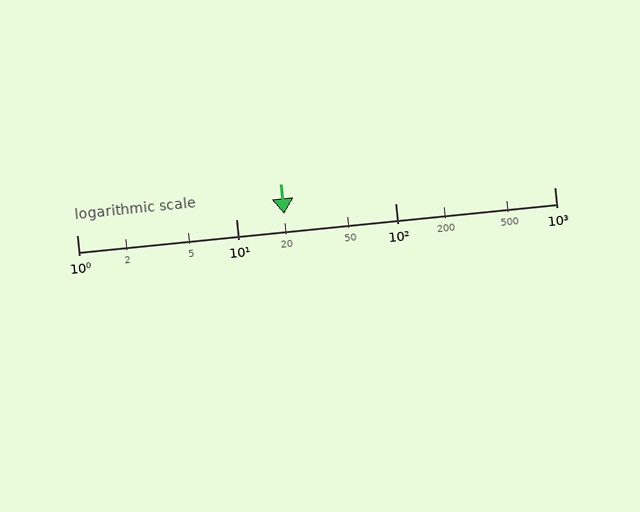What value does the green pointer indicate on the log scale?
The pointer indicates approximately 20.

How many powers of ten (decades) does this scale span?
The scale spans 3 decades, from 1 to 1000.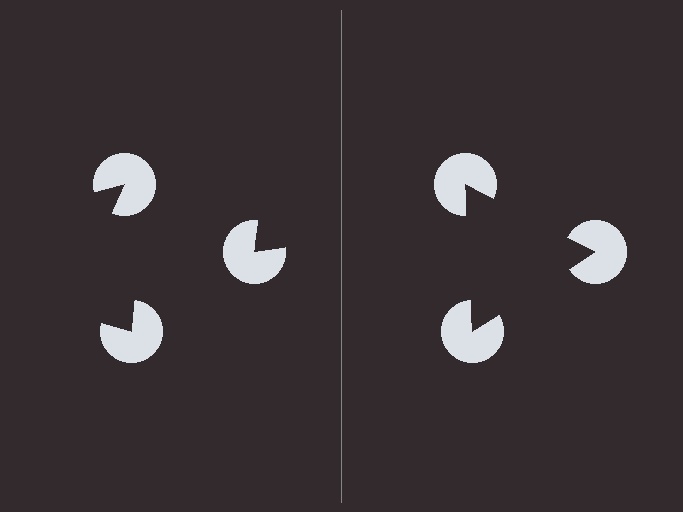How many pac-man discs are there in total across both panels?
6 — 3 on each side.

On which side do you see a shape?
An illusory triangle appears on the right side. On the left side the wedge cuts are rotated, so no coherent shape forms.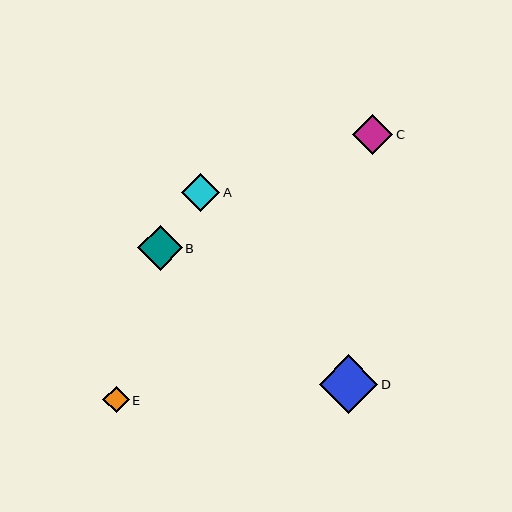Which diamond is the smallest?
Diamond E is the smallest with a size of approximately 26 pixels.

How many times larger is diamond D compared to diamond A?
Diamond D is approximately 1.5 times the size of diamond A.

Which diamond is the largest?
Diamond D is the largest with a size of approximately 59 pixels.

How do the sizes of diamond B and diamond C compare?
Diamond B and diamond C are approximately the same size.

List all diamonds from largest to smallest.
From largest to smallest: D, B, C, A, E.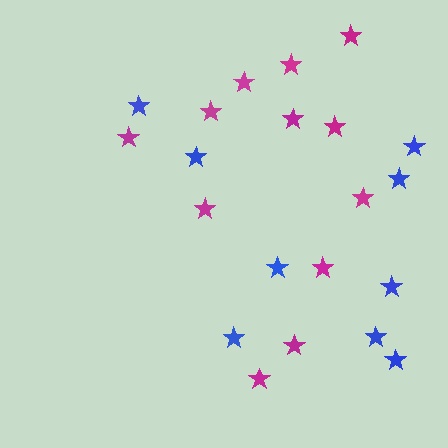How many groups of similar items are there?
There are 2 groups: one group of magenta stars (12) and one group of blue stars (9).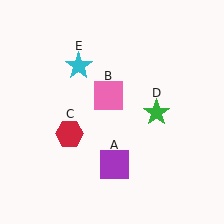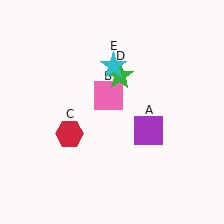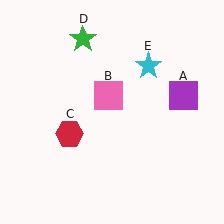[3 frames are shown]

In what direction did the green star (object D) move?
The green star (object D) moved up and to the left.